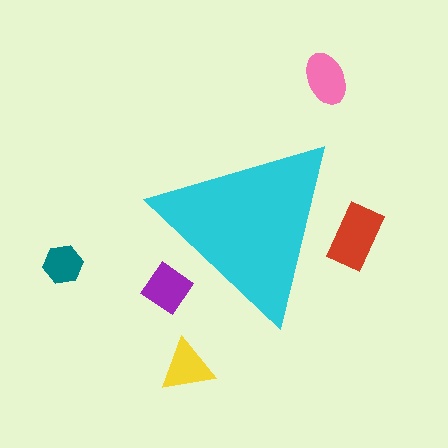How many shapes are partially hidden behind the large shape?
2 shapes are partially hidden.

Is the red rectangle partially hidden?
Yes, the red rectangle is partially hidden behind the cyan triangle.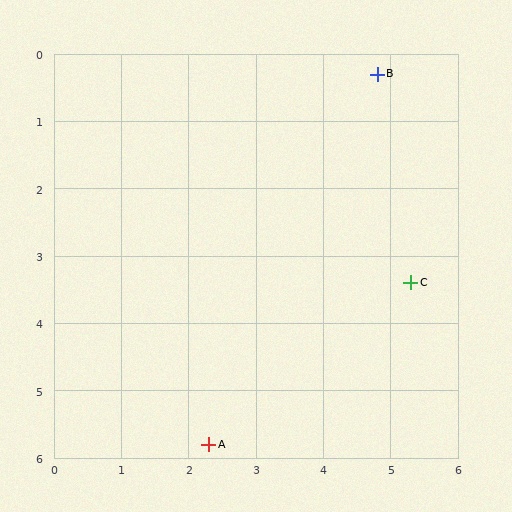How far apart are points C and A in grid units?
Points C and A are about 3.8 grid units apart.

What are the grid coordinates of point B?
Point B is at approximately (4.8, 0.3).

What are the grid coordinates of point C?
Point C is at approximately (5.3, 3.4).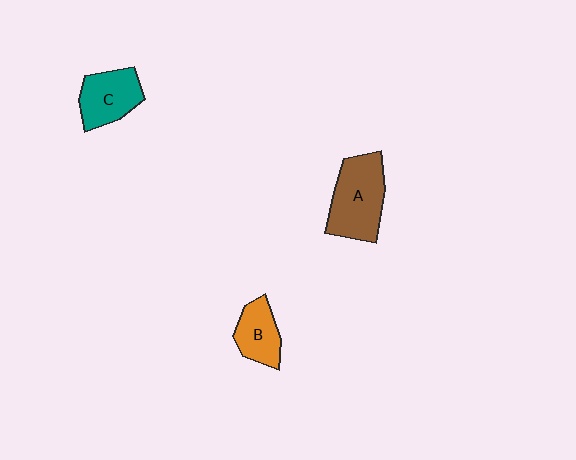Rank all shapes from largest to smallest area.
From largest to smallest: A (brown), C (teal), B (orange).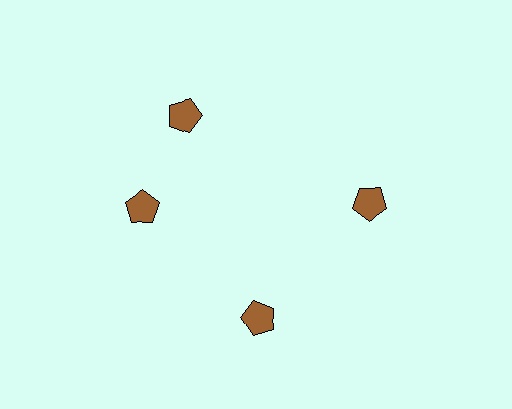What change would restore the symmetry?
The symmetry would be restored by rotating it back into even spacing with its neighbors so that all 4 pentagons sit at equal angles and equal distance from the center.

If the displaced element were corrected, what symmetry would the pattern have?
It would have 4-fold rotational symmetry — the pattern would map onto itself every 90 degrees.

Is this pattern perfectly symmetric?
No. The 4 brown pentagons are arranged in a ring, but one element near the 12 o'clock position is rotated out of alignment along the ring, breaking the 4-fold rotational symmetry.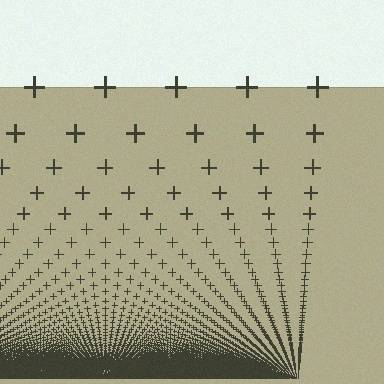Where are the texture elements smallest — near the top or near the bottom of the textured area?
Near the bottom.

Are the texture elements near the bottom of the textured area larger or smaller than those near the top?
Smaller. The gradient is inverted — elements near the bottom are smaller and denser.